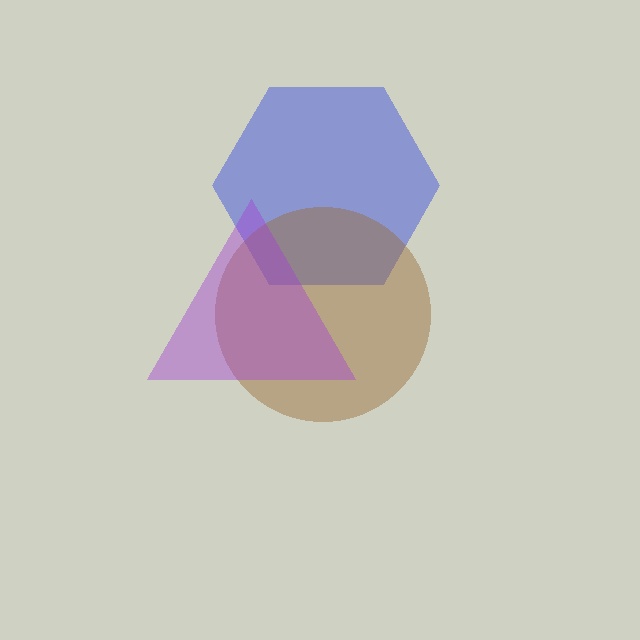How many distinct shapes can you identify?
There are 3 distinct shapes: a blue hexagon, a brown circle, a purple triangle.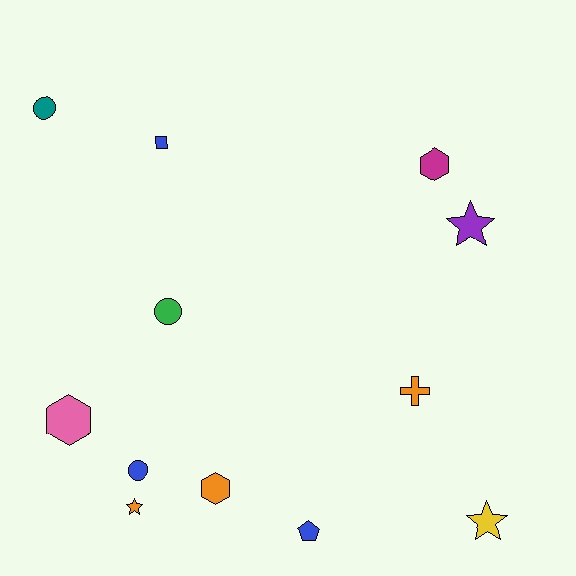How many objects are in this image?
There are 12 objects.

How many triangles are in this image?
There are no triangles.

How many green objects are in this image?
There is 1 green object.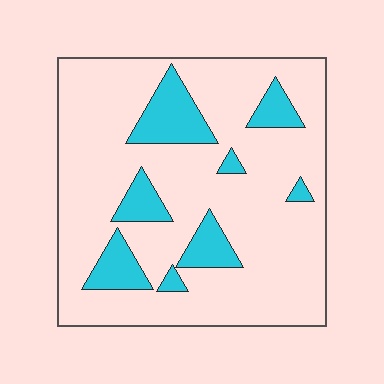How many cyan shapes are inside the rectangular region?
8.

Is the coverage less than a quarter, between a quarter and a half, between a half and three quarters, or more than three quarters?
Less than a quarter.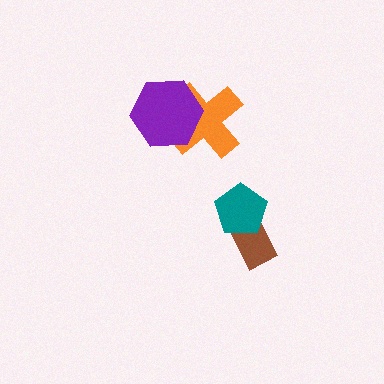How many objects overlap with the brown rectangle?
1 object overlaps with the brown rectangle.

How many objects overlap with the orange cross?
1 object overlaps with the orange cross.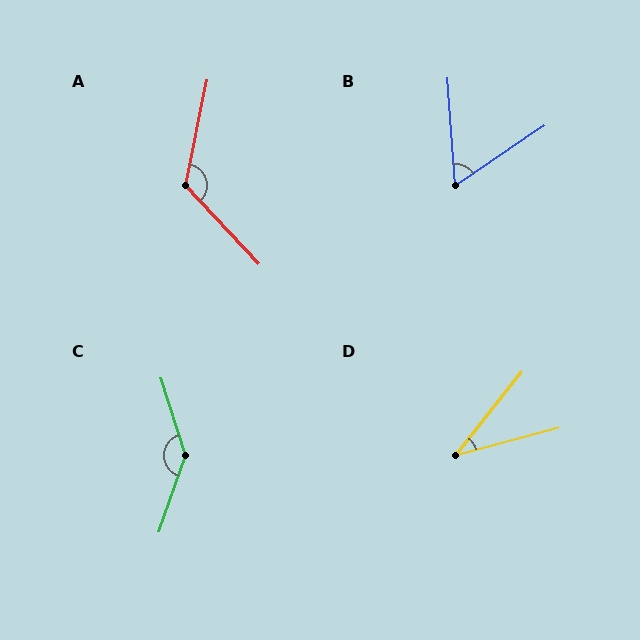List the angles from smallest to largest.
D (37°), B (60°), A (125°), C (143°).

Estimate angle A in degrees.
Approximately 125 degrees.